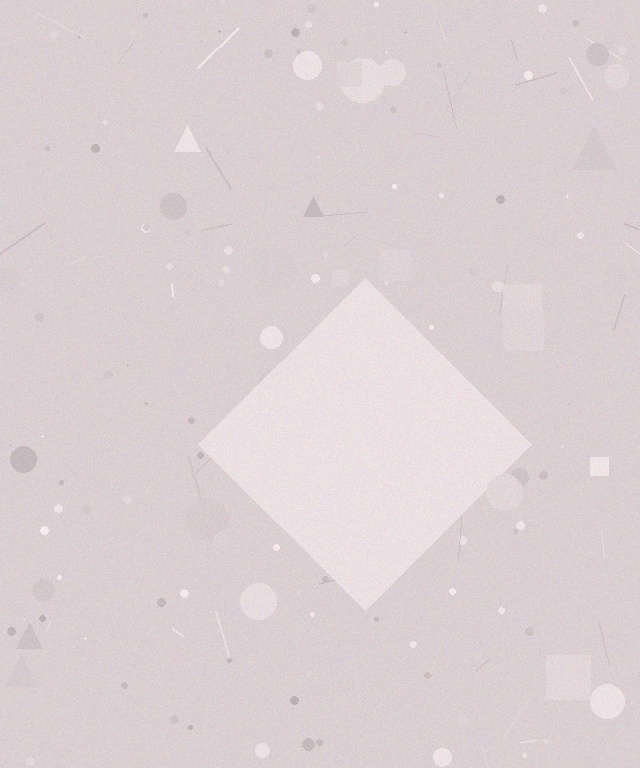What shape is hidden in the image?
A diamond is hidden in the image.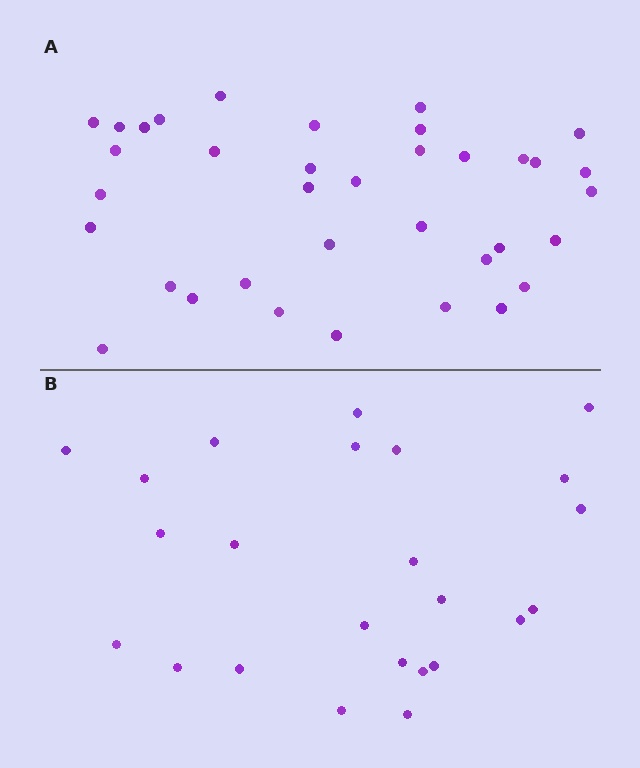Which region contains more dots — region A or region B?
Region A (the top region) has more dots.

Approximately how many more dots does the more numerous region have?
Region A has roughly 12 or so more dots than region B.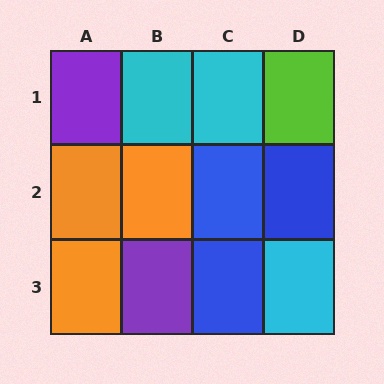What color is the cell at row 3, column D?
Cyan.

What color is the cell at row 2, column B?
Orange.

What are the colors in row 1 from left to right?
Purple, cyan, cyan, lime.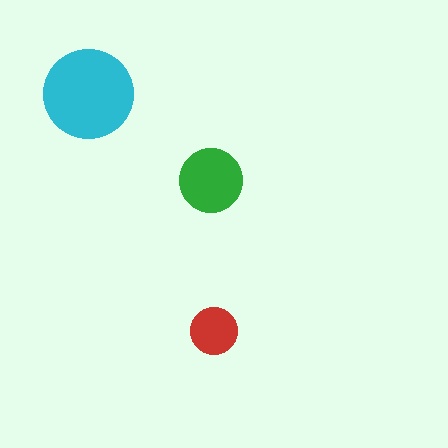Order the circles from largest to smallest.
the cyan one, the green one, the red one.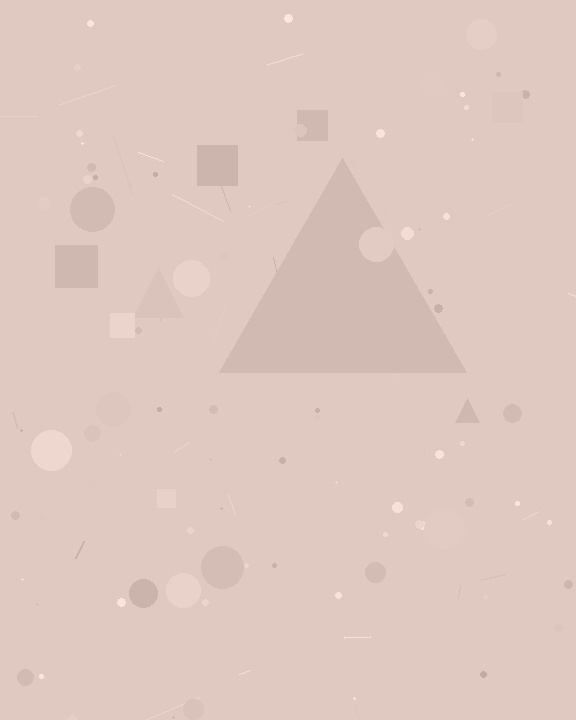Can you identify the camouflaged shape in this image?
The camouflaged shape is a triangle.